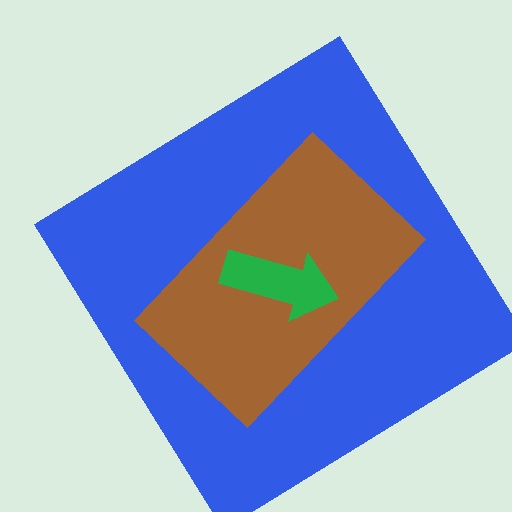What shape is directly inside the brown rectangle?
The green arrow.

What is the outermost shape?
The blue diamond.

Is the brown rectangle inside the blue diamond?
Yes.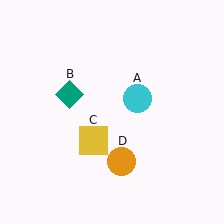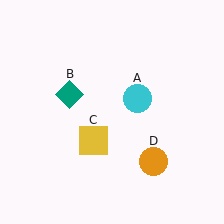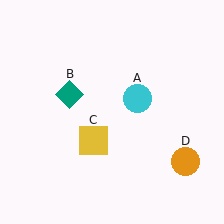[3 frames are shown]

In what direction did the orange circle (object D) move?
The orange circle (object D) moved right.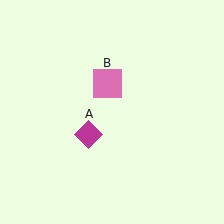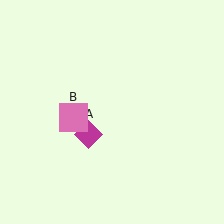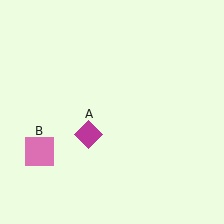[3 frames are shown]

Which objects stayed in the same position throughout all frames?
Magenta diamond (object A) remained stationary.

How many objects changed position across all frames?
1 object changed position: pink square (object B).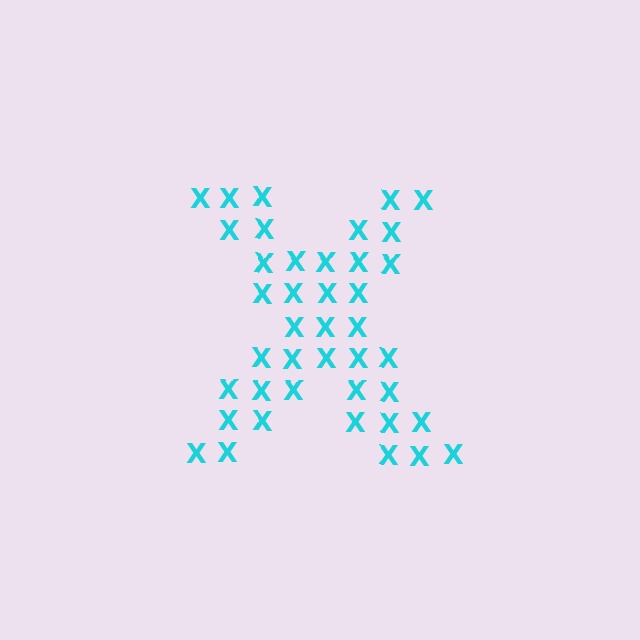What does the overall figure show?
The overall figure shows the letter X.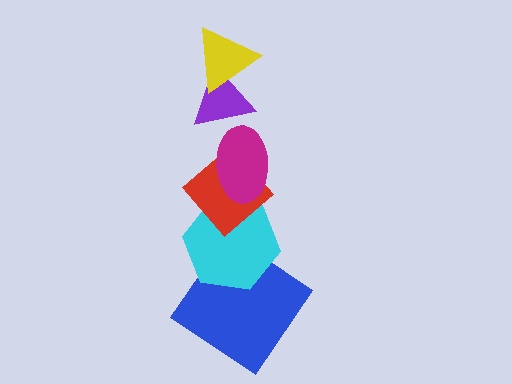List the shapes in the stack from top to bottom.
From top to bottom: the yellow triangle, the purple triangle, the magenta ellipse, the red diamond, the cyan hexagon, the blue diamond.